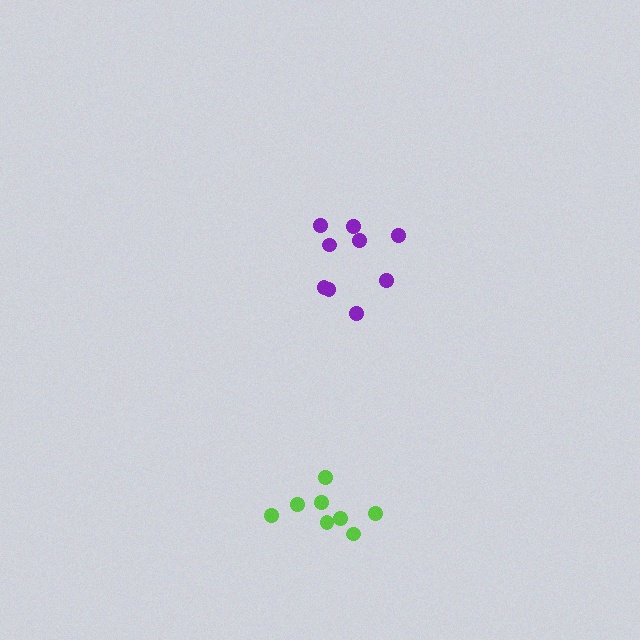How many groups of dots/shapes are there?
There are 2 groups.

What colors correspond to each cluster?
The clusters are colored: lime, purple.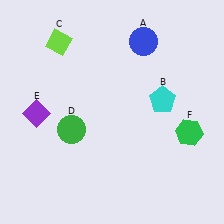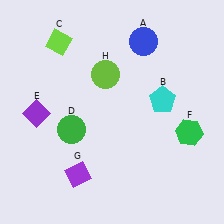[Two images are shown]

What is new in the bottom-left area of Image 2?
A purple diamond (G) was added in the bottom-left area of Image 2.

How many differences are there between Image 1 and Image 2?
There are 2 differences between the two images.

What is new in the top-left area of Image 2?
A lime circle (H) was added in the top-left area of Image 2.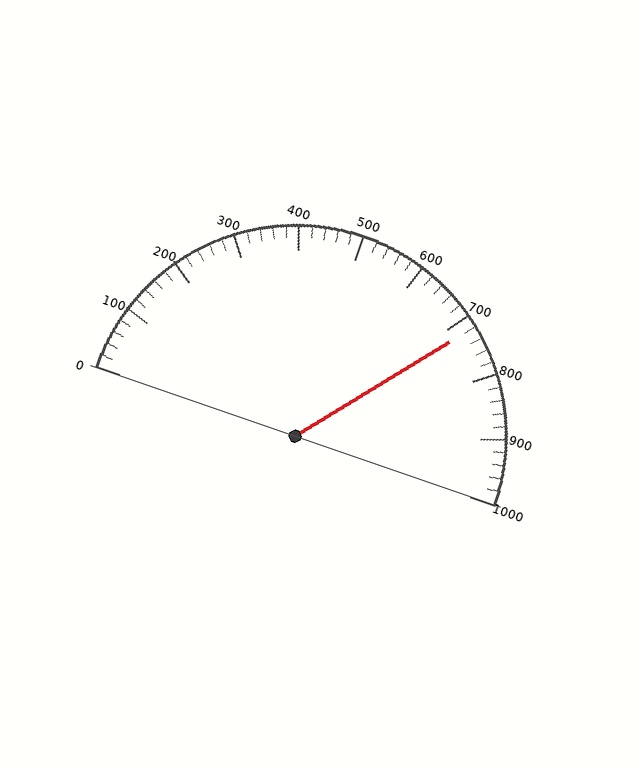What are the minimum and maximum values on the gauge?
The gauge ranges from 0 to 1000.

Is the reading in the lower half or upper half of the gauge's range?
The reading is in the upper half of the range (0 to 1000).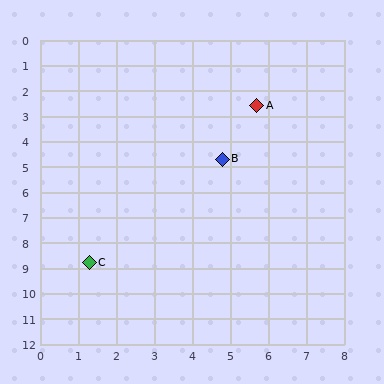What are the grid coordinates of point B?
Point B is at approximately (4.8, 4.7).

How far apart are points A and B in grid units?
Points A and B are about 2.3 grid units apart.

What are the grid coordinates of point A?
Point A is at approximately (5.7, 2.6).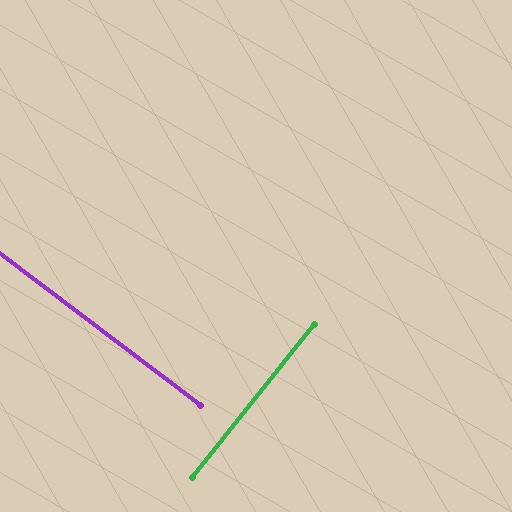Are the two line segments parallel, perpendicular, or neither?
Perpendicular — they meet at approximately 88°.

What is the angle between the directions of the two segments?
Approximately 88 degrees.